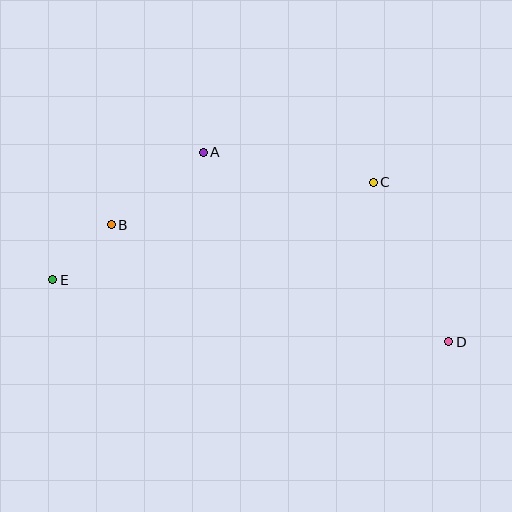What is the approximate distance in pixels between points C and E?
The distance between C and E is approximately 335 pixels.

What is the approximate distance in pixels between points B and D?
The distance between B and D is approximately 357 pixels.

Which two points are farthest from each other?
Points D and E are farthest from each other.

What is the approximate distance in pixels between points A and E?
The distance between A and E is approximately 197 pixels.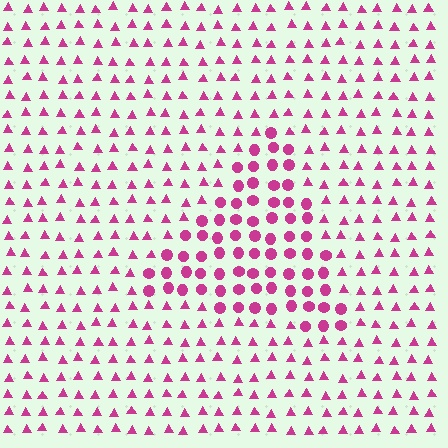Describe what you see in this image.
The image is filled with small magenta elements arranged in a uniform grid. A triangle-shaped region contains circles, while the surrounding area contains triangles. The boundary is defined purely by the change in element shape.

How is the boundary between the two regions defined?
The boundary is defined by a change in element shape: circles inside vs. triangles outside. All elements share the same color and spacing.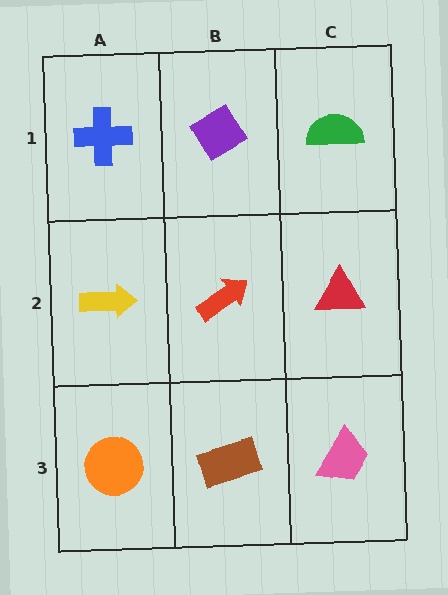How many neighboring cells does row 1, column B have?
3.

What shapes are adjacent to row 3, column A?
A yellow arrow (row 2, column A), a brown rectangle (row 3, column B).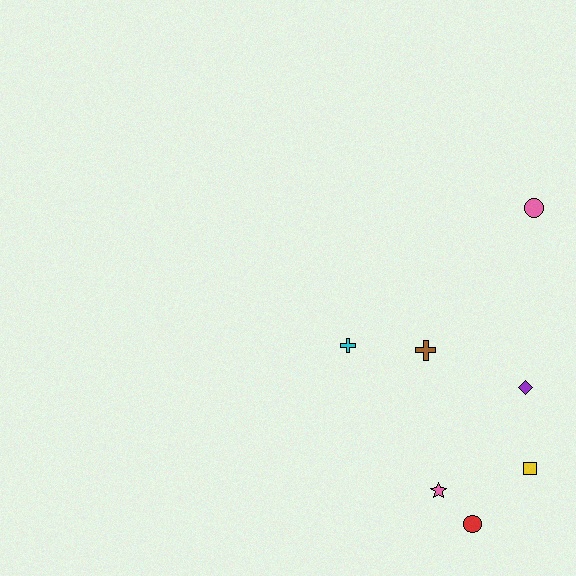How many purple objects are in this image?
There is 1 purple object.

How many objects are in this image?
There are 7 objects.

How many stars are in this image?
There is 1 star.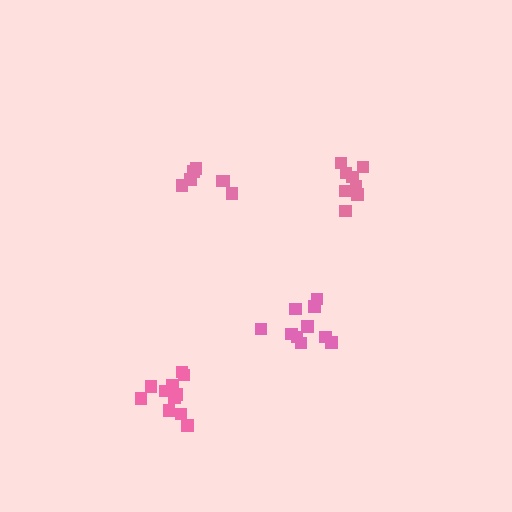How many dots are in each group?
Group 1: 7 dots, Group 2: 10 dots, Group 3: 8 dots, Group 4: 12 dots (37 total).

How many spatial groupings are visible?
There are 4 spatial groupings.